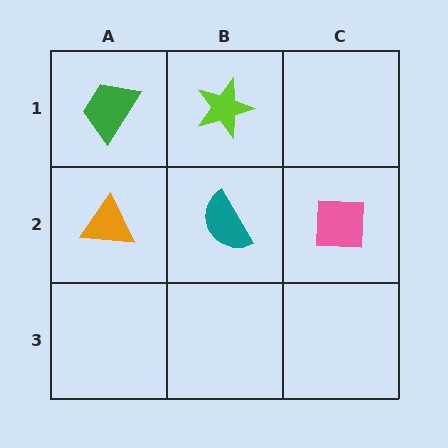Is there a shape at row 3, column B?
No, that cell is empty.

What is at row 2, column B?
A teal semicircle.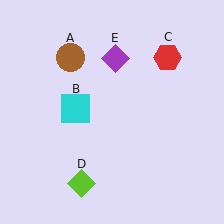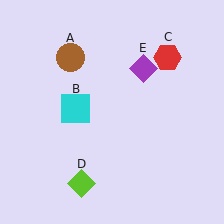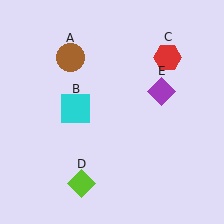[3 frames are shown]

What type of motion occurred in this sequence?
The purple diamond (object E) rotated clockwise around the center of the scene.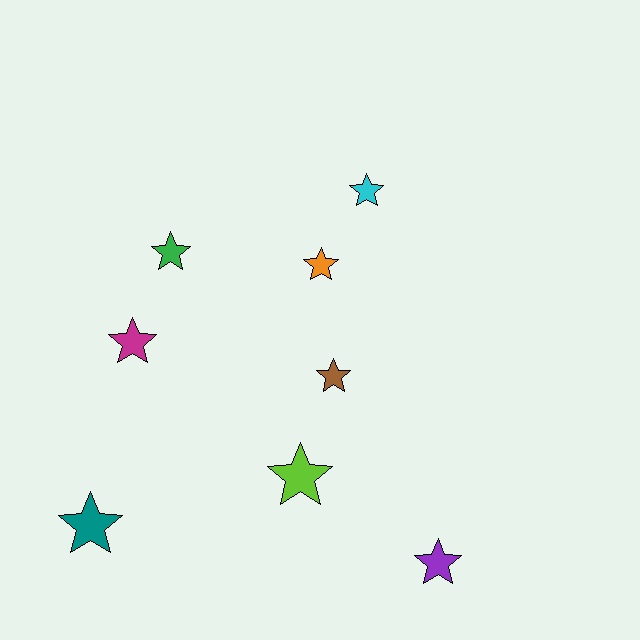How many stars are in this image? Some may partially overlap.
There are 8 stars.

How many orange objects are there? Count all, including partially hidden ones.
There is 1 orange object.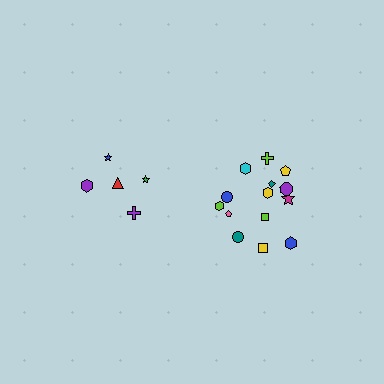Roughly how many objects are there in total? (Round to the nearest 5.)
Roughly 20 objects in total.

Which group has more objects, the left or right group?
The right group.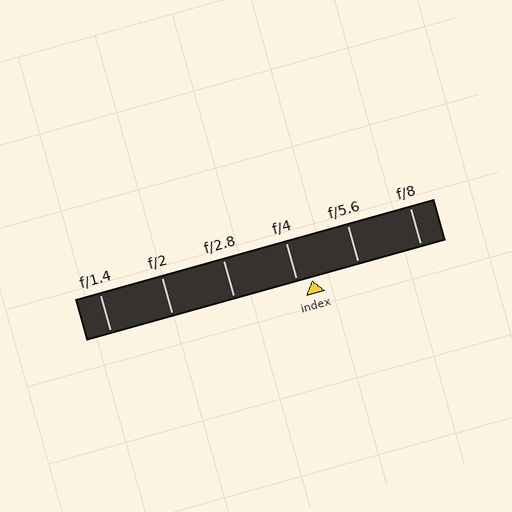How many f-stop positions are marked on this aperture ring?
There are 6 f-stop positions marked.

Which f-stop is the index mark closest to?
The index mark is closest to f/4.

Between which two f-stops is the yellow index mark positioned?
The index mark is between f/4 and f/5.6.